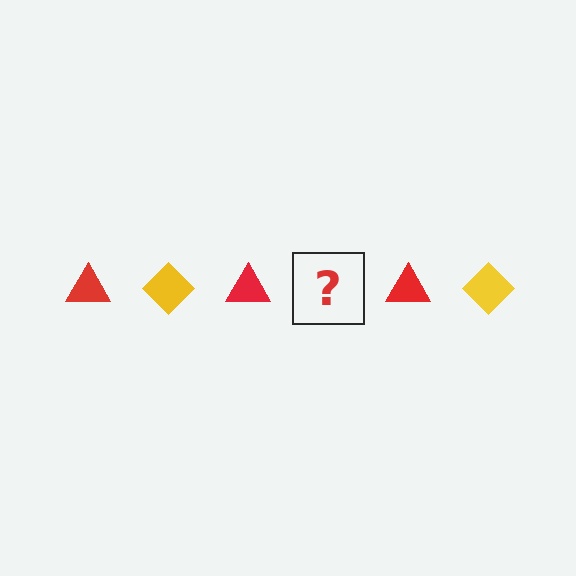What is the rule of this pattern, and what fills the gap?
The rule is that the pattern alternates between red triangle and yellow diamond. The gap should be filled with a yellow diamond.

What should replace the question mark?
The question mark should be replaced with a yellow diamond.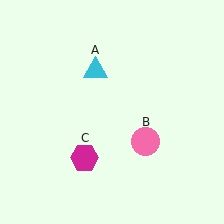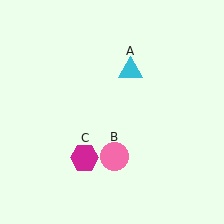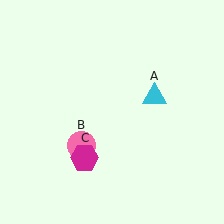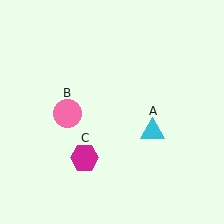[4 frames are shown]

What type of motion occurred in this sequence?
The cyan triangle (object A), pink circle (object B) rotated clockwise around the center of the scene.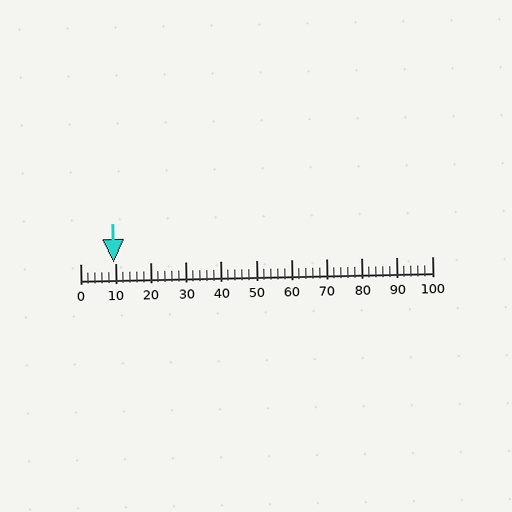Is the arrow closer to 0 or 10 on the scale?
The arrow is closer to 10.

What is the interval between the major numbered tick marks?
The major tick marks are spaced 10 units apart.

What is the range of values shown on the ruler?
The ruler shows values from 0 to 100.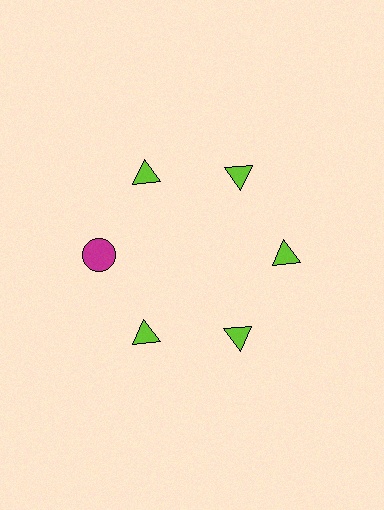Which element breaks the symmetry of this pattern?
The magenta circle at roughly the 9 o'clock position breaks the symmetry. All other shapes are lime triangles.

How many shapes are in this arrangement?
There are 6 shapes arranged in a ring pattern.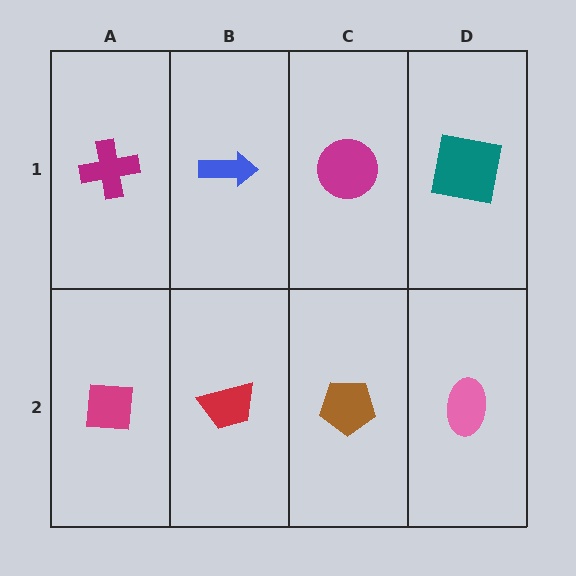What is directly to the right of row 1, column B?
A magenta circle.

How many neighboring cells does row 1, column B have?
3.